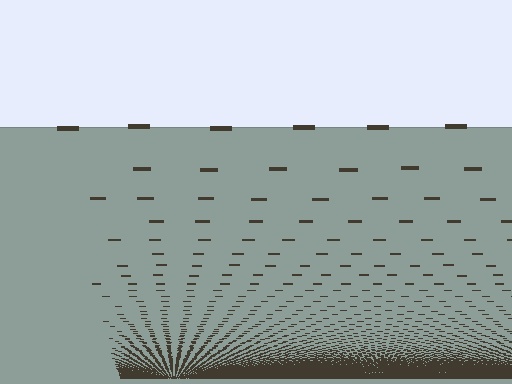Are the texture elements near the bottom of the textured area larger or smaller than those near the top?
Smaller. The gradient is inverted — elements near the bottom are smaller and denser.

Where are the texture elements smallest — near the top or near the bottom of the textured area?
Near the bottom.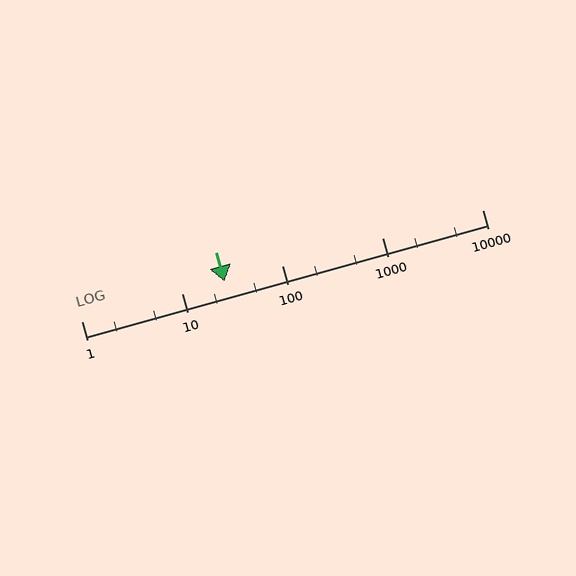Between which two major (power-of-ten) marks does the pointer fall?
The pointer is between 10 and 100.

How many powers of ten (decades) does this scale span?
The scale spans 4 decades, from 1 to 10000.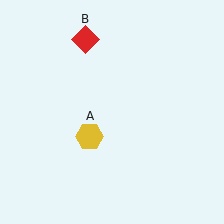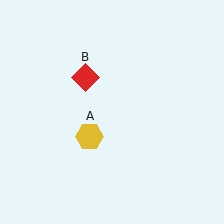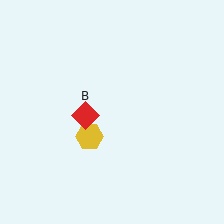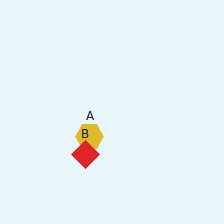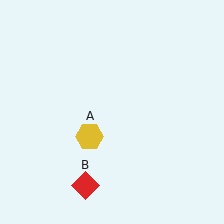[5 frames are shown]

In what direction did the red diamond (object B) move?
The red diamond (object B) moved down.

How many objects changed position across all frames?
1 object changed position: red diamond (object B).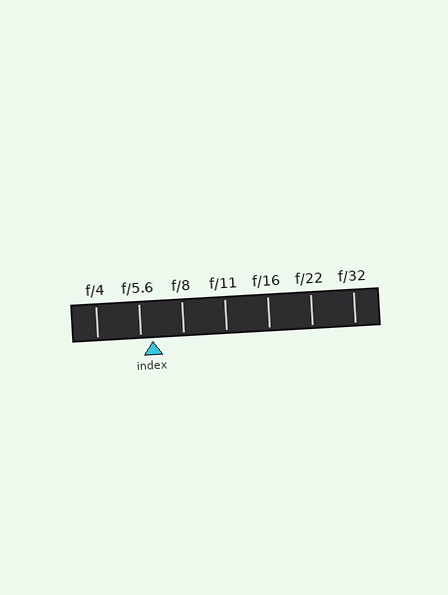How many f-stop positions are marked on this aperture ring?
There are 7 f-stop positions marked.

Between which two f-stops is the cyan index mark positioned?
The index mark is between f/5.6 and f/8.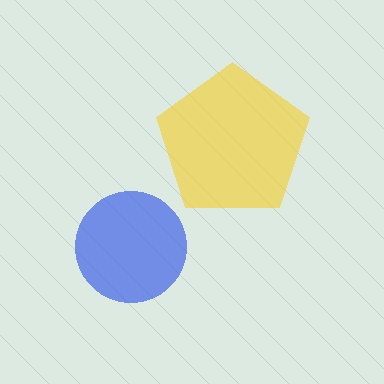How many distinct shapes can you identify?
There are 2 distinct shapes: a blue circle, a yellow pentagon.